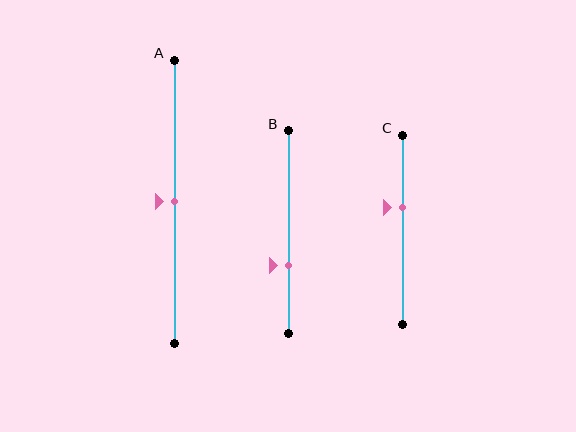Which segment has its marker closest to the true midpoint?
Segment A has its marker closest to the true midpoint.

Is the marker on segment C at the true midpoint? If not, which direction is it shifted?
No, the marker on segment C is shifted upward by about 12% of the segment length.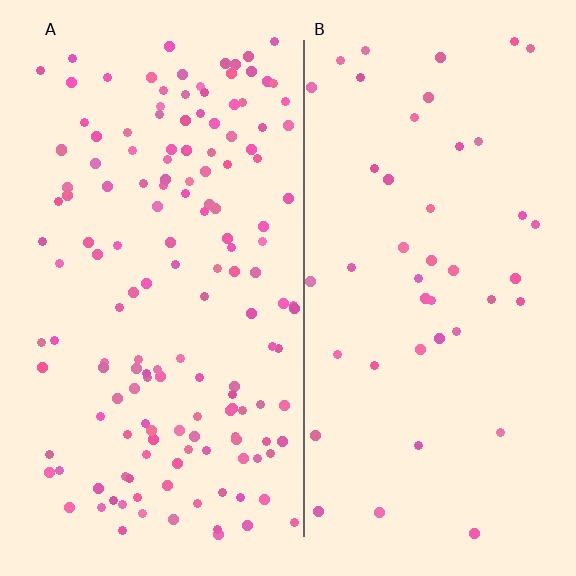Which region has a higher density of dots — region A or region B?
A (the left).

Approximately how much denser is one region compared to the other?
Approximately 3.4× — region A over region B.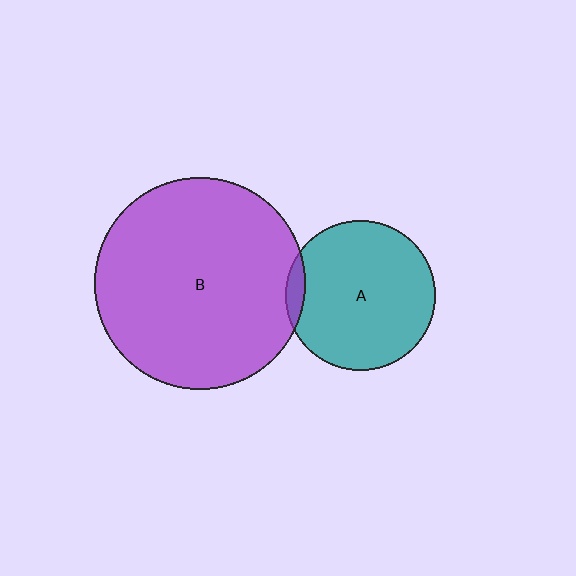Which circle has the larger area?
Circle B (purple).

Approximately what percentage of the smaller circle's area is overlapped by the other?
Approximately 5%.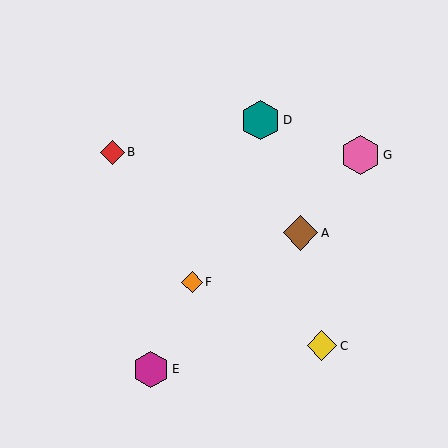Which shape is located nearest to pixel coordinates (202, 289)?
The orange diamond (labeled F) at (192, 282) is nearest to that location.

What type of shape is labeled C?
Shape C is a yellow diamond.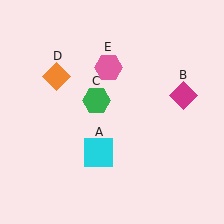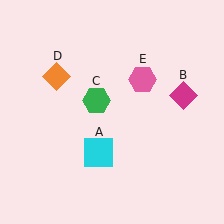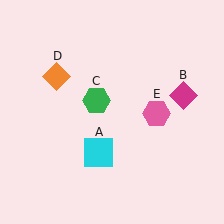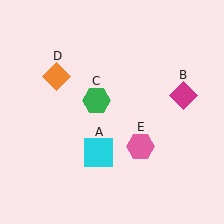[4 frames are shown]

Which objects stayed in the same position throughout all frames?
Cyan square (object A) and magenta diamond (object B) and green hexagon (object C) and orange diamond (object D) remained stationary.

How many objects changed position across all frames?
1 object changed position: pink hexagon (object E).